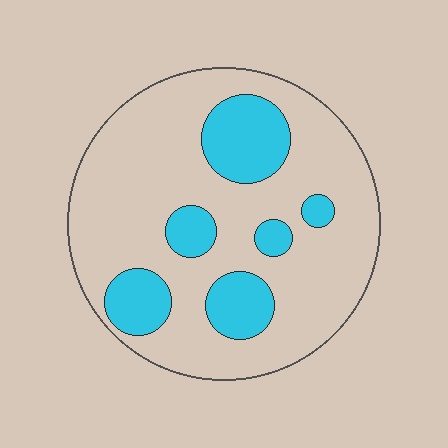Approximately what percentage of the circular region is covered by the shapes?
Approximately 25%.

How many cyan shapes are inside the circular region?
6.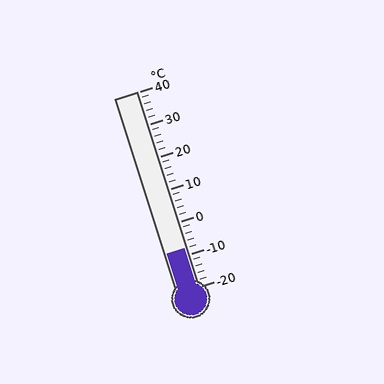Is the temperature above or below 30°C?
The temperature is below 30°C.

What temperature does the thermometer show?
The thermometer shows approximately -8°C.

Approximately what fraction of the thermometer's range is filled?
The thermometer is filled to approximately 20% of its range.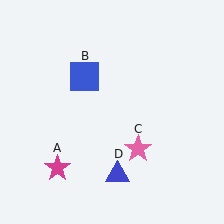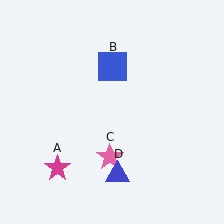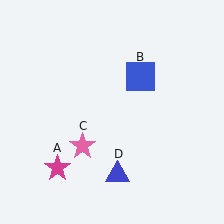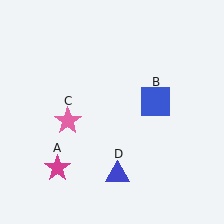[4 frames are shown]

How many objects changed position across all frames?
2 objects changed position: blue square (object B), pink star (object C).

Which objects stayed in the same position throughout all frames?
Magenta star (object A) and blue triangle (object D) remained stationary.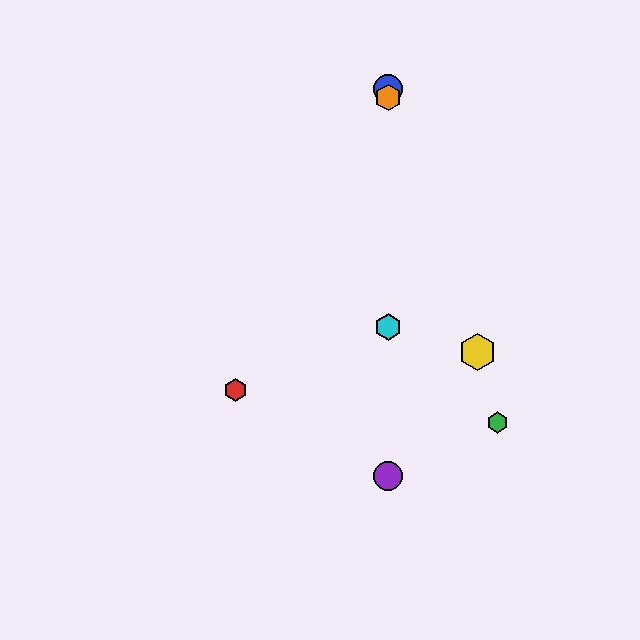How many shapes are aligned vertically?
4 shapes (the blue circle, the purple circle, the orange hexagon, the cyan hexagon) are aligned vertically.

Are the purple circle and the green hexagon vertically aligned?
No, the purple circle is at x≈388 and the green hexagon is at x≈497.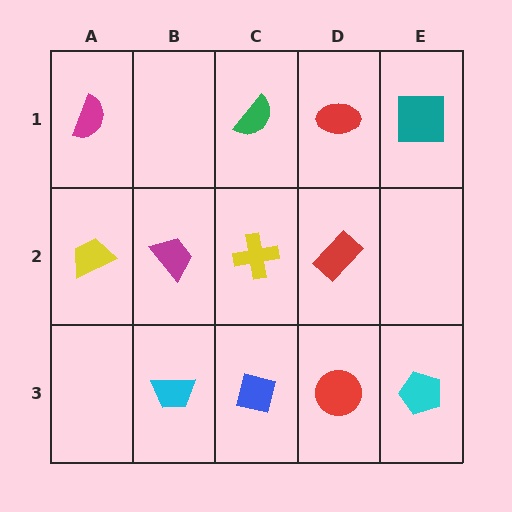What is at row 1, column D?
A red ellipse.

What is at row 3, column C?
A blue square.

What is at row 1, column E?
A teal square.